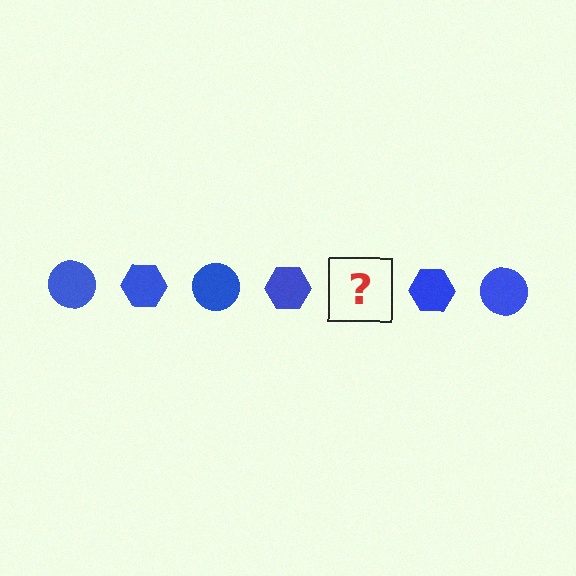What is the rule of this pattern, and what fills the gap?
The rule is that the pattern cycles through circle, hexagon shapes in blue. The gap should be filled with a blue circle.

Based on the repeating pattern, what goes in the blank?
The blank should be a blue circle.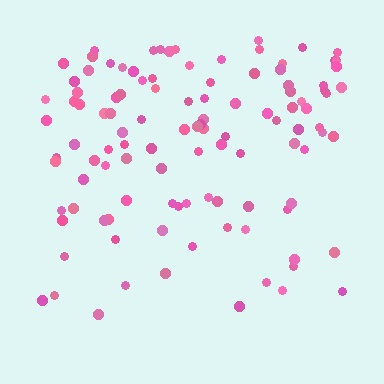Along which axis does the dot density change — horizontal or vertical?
Vertical.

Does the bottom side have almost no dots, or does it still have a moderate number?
Still a moderate number, just noticeably fewer than the top.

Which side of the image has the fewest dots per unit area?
The bottom.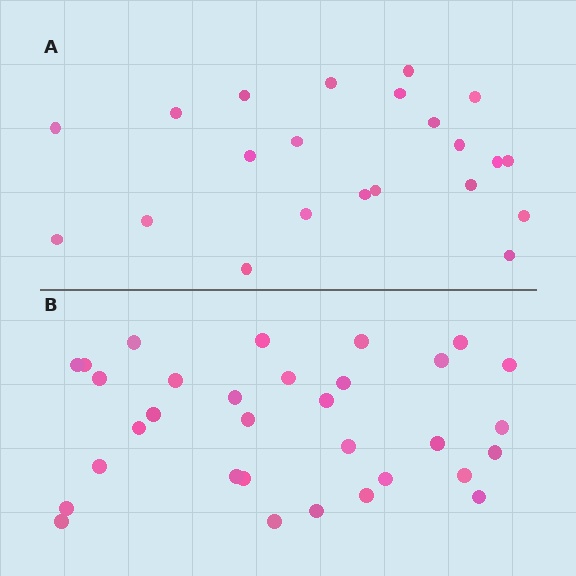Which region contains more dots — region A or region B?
Region B (the bottom region) has more dots.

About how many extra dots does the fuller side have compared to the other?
Region B has roughly 10 or so more dots than region A.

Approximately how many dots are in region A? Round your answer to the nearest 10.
About 20 dots. (The exact count is 22, which rounds to 20.)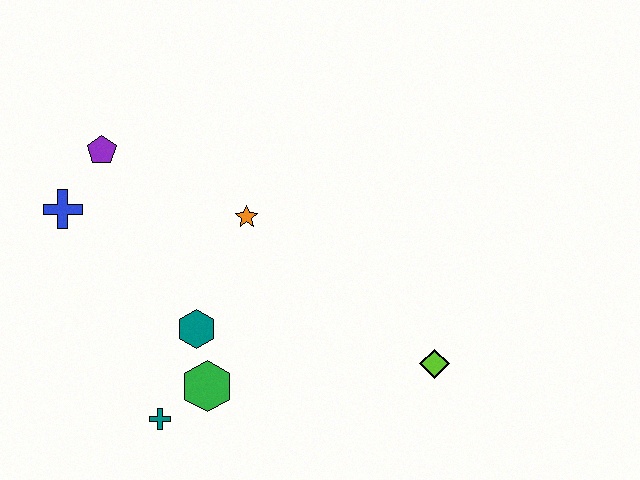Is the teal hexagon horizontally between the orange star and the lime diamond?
No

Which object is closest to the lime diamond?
The green hexagon is closest to the lime diamond.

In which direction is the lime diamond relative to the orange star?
The lime diamond is to the right of the orange star.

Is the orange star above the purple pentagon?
No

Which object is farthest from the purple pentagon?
The lime diamond is farthest from the purple pentagon.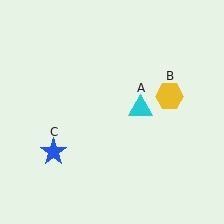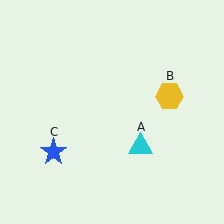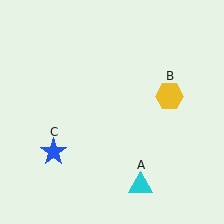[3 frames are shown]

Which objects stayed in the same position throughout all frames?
Yellow hexagon (object B) and blue star (object C) remained stationary.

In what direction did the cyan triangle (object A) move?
The cyan triangle (object A) moved down.